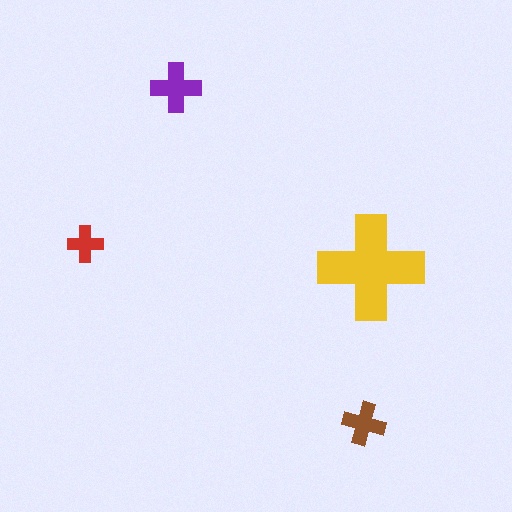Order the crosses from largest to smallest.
the yellow one, the purple one, the brown one, the red one.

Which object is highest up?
The purple cross is topmost.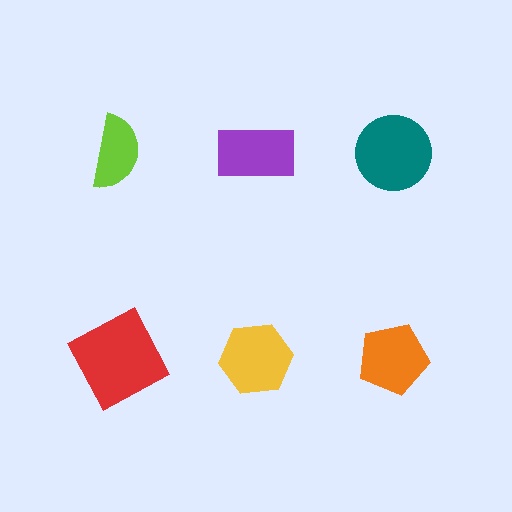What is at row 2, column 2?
A yellow hexagon.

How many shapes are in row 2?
3 shapes.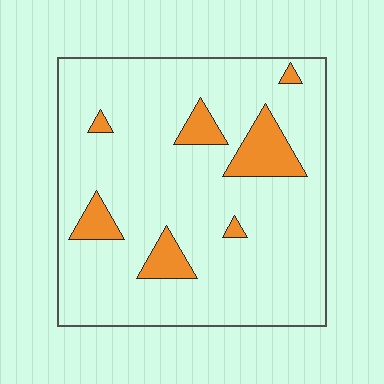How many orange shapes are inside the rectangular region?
7.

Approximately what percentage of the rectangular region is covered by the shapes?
Approximately 10%.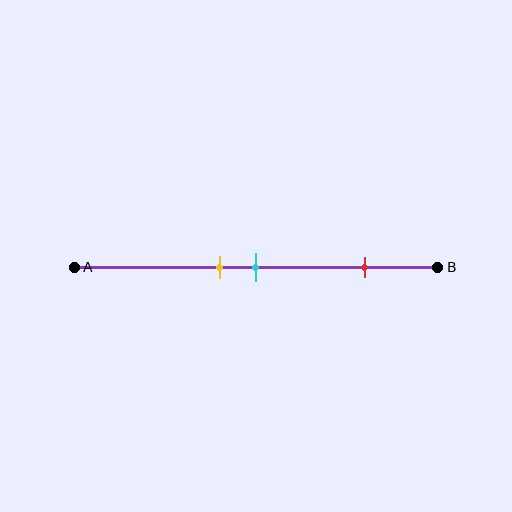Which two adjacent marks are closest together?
The yellow and cyan marks are the closest adjacent pair.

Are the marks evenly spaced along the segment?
No, the marks are not evenly spaced.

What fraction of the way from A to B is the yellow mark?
The yellow mark is approximately 40% (0.4) of the way from A to B.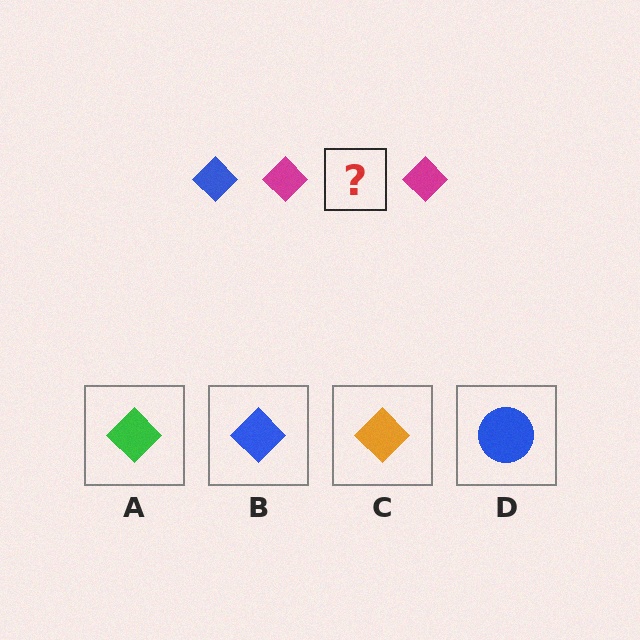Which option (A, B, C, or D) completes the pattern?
B.